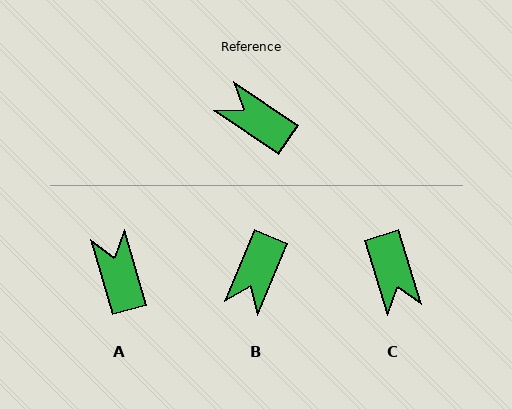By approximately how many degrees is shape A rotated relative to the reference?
Approximately 39 degrees clockwise.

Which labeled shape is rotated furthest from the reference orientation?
C, about 141 degrees away.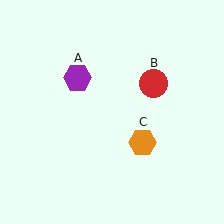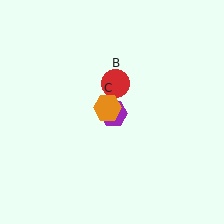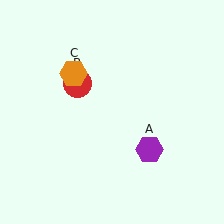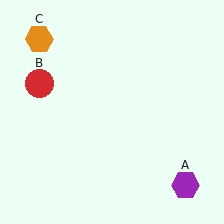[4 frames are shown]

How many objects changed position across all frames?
3 objects changed position: purple hexagon (object A), red circle (object B), orange hexagon (object C).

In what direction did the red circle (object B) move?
The red circle (object B) moved left.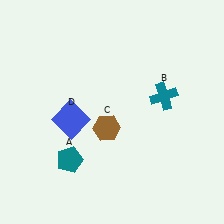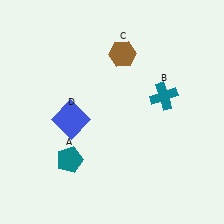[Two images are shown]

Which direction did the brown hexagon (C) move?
The brown hexagon (C) moved up.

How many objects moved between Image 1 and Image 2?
1 object moved between the two images.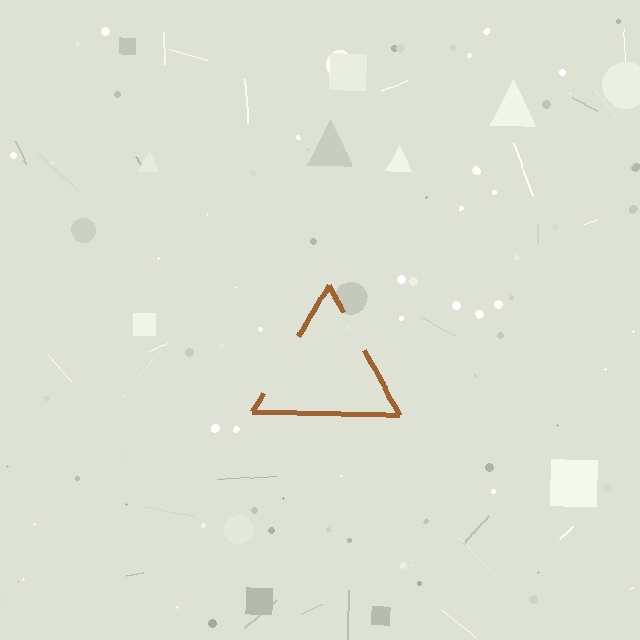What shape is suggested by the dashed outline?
The dashed outline suggests a triangle.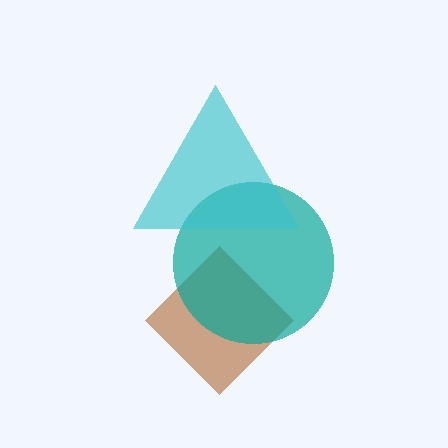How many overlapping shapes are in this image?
There are 3 overlapping shapes in the image.